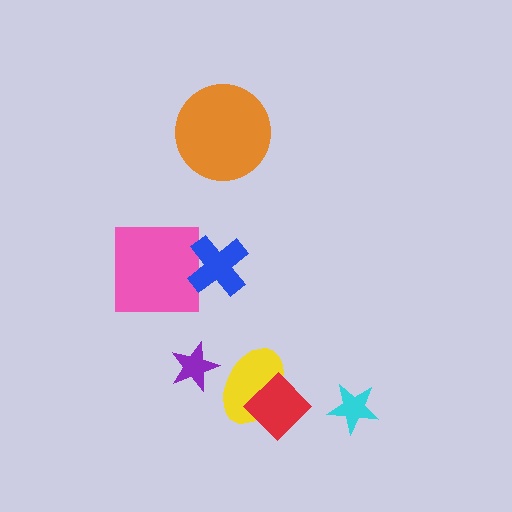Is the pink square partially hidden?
Yes, it is partially covered by another shape.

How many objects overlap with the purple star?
0 objects overlap with the purple star.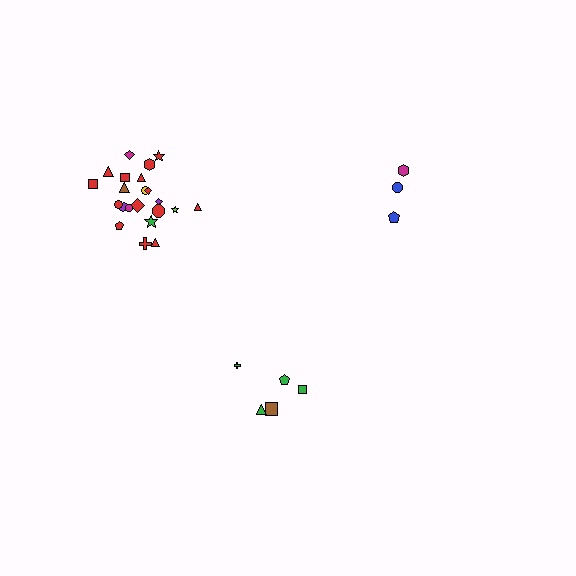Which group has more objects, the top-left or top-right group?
The top-left group.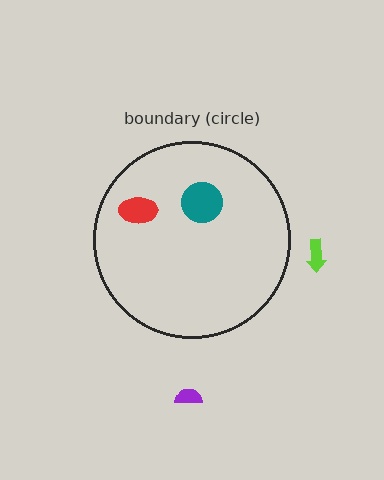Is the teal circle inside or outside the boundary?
Inside.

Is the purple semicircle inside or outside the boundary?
Outside.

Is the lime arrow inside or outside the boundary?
Outside.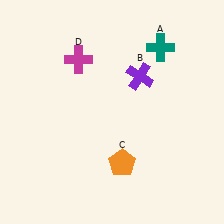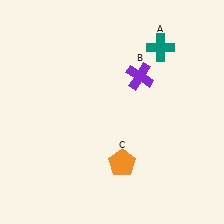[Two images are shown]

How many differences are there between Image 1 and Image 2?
There is 1 difference between the two images.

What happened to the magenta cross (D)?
The magenta cross (D) was removed in Image 2. It was in the top-left area of Image 1.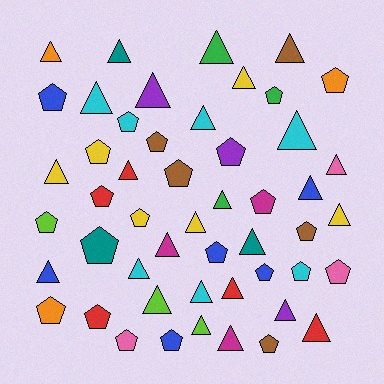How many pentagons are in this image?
There are 23 pentagons.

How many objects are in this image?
There are 50 objects.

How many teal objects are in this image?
There are 3 teal objects.